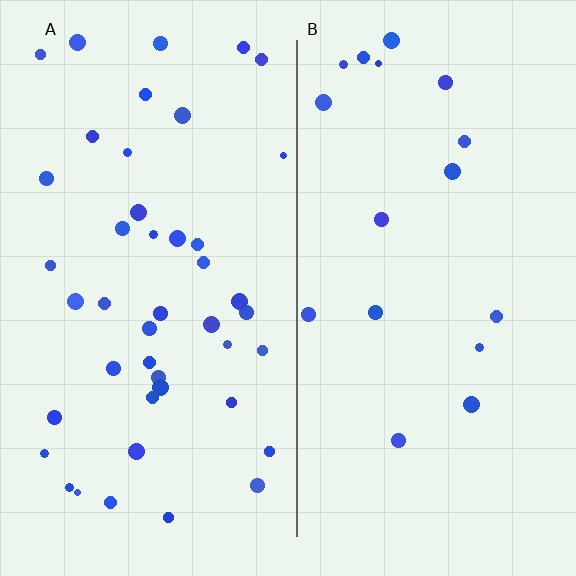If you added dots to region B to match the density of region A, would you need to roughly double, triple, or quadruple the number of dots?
Approximately triple.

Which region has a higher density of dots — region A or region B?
A (the left).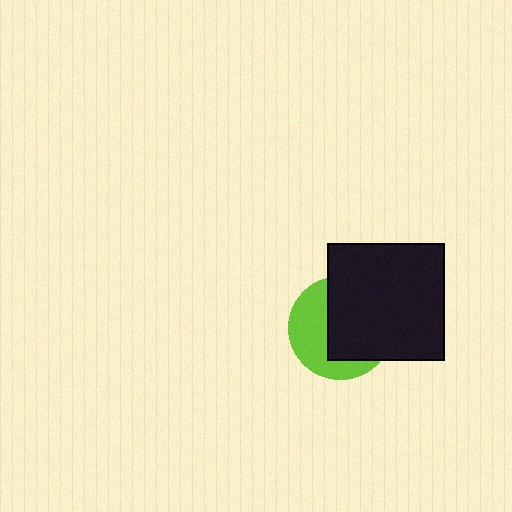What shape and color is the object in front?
The object in front is a black square.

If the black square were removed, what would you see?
You would see the complete lime circle.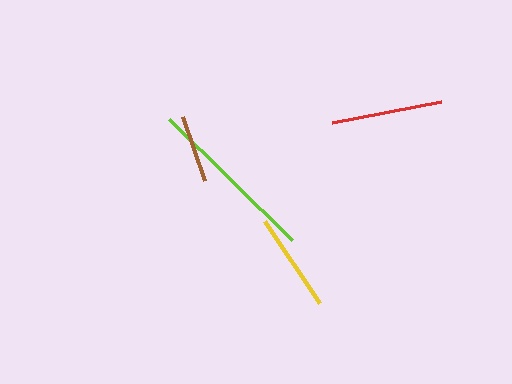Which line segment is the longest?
The lime line is the longest at approximately 173 pixels.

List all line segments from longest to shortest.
From longest to shortest: lime, red, yellow, brown.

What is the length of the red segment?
The red segment is approximately 111 pixels long.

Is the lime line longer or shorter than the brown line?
The lime line is longer than the brown line.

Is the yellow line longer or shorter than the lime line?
The lime line is longer than the yellow line.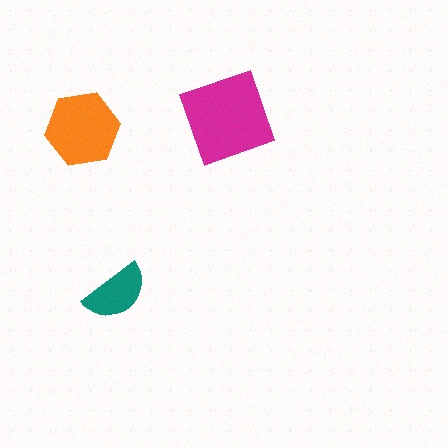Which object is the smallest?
The teal semicircle.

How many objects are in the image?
There are 3 objects in the image.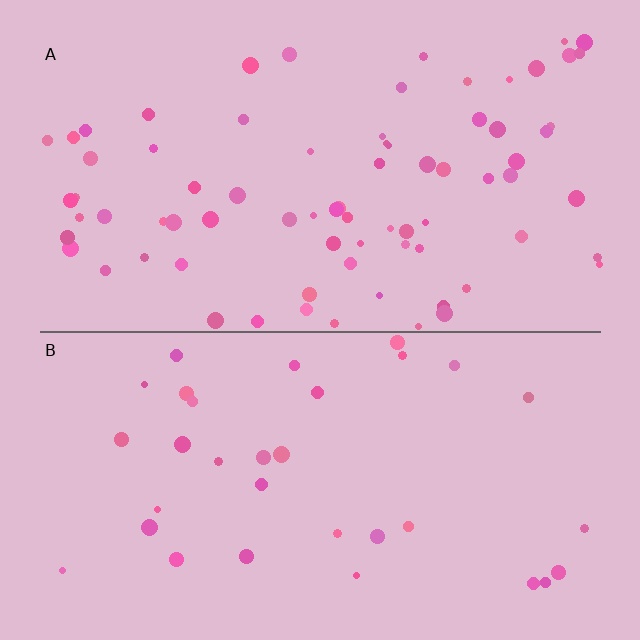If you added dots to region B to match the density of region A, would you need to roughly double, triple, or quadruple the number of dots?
Approximately double.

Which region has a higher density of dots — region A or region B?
A (the top).